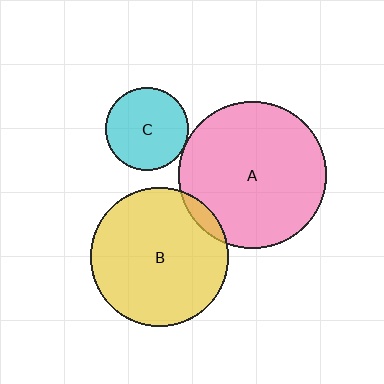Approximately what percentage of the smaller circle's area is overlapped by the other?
Approximately 5%.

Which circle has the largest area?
Circle A (pink).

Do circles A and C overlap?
Yes.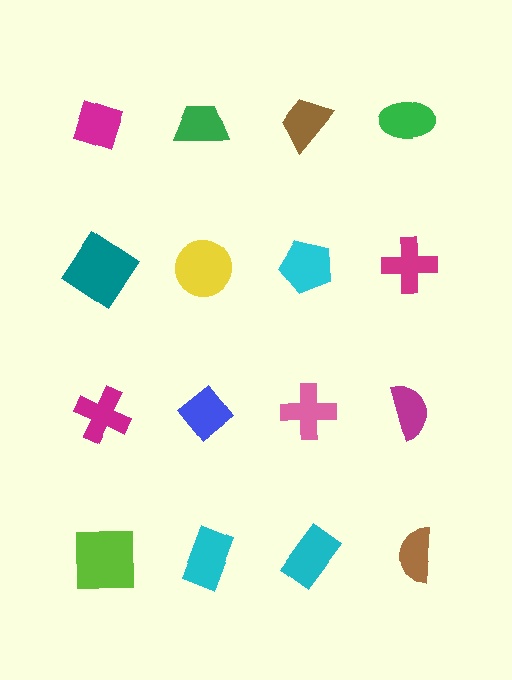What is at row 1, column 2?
A green trapezoid.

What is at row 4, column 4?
A brown semicircle.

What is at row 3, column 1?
A magenta cross.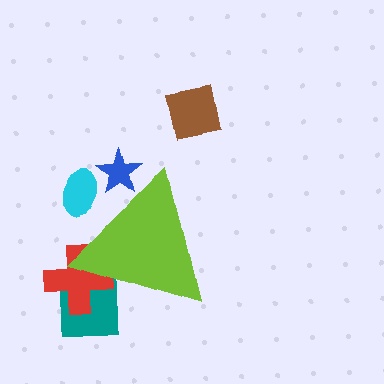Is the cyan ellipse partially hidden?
Yes, the cyan ellipse is partially hidden behind the lime triangle.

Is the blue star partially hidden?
Yes, the blue star is partially hidden behind the lime triangle.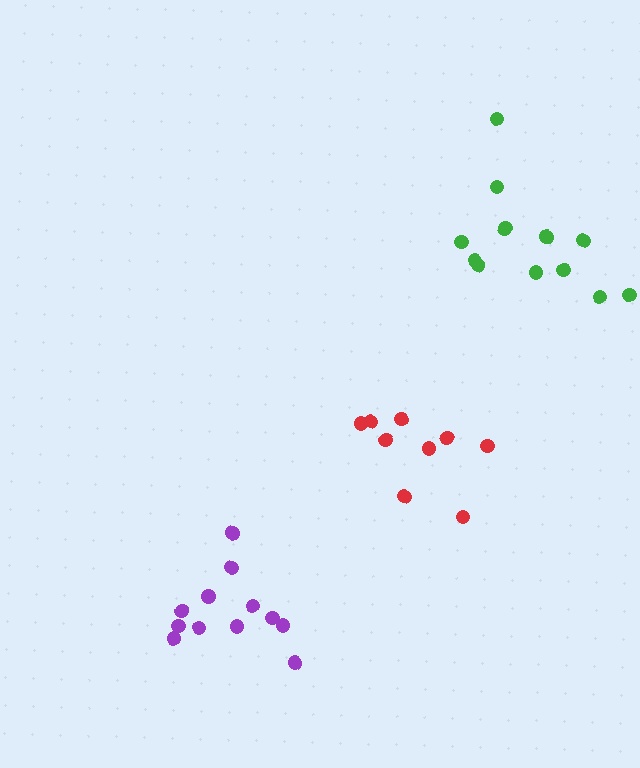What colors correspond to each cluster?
The clusters are colored: purple, red, green.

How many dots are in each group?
Group 1: 12 dots, Group 2: 9 dots, Group 3: 12 dots (33 total).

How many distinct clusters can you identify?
There are 3 distinct clusters.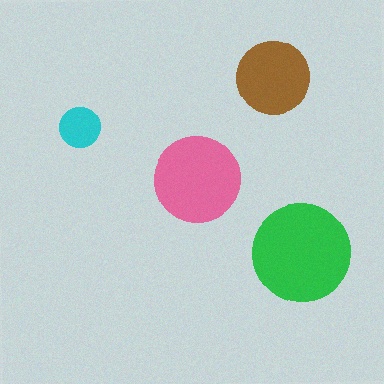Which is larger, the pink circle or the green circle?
The green one.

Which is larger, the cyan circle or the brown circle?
The brown one.